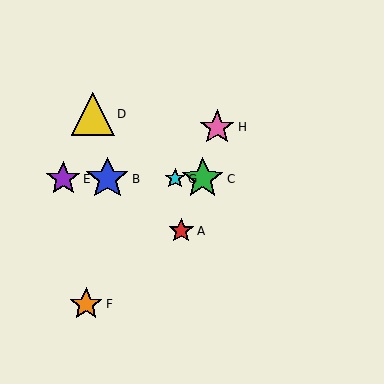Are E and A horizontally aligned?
No, E is at y≈179 and A is at y≈231.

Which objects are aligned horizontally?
Objects B, C, E, G are aligned horizontally.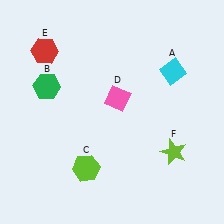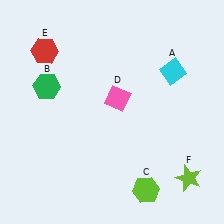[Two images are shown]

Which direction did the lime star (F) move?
The lime star (F) moved down.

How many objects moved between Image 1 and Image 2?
2 objects moved between the two images.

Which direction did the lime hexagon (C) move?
The lime hexagon (C) moved right.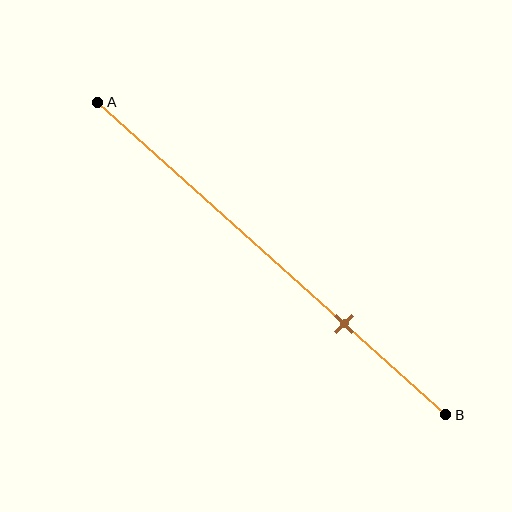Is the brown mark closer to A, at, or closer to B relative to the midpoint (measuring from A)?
The brown mark is closer to point B than the midpoint of segment AB.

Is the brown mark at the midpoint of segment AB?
No, the mark is at about 70% from A, not at the 50% midpoint.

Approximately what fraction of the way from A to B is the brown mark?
The brown mark is approximately 70% of the way from A to B.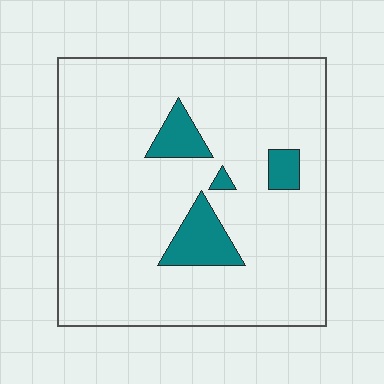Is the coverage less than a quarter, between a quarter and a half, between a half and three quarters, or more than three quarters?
Less than a quarter.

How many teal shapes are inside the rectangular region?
4.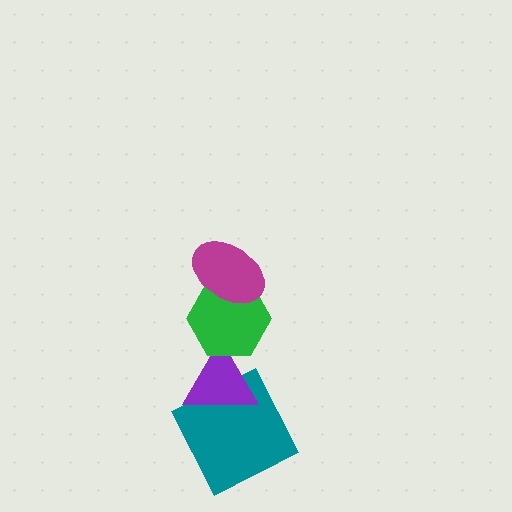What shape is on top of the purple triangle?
The green hexagon is on top of the purple triangle.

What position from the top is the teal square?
The teal square is 4th from the top.